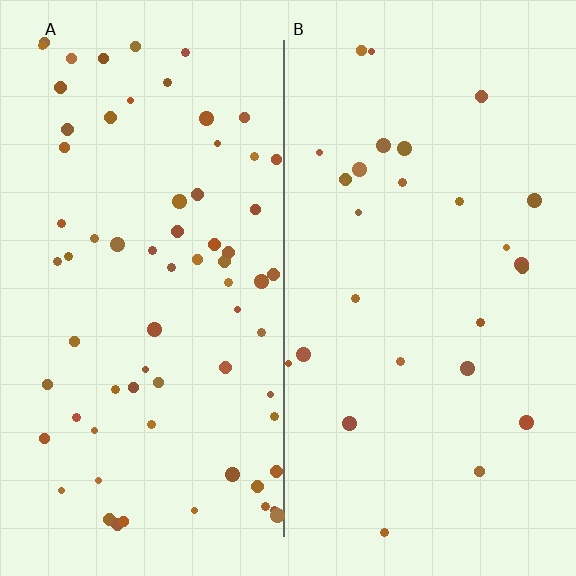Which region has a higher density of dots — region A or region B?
A (the left).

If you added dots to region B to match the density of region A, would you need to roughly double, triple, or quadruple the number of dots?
Approximately triple.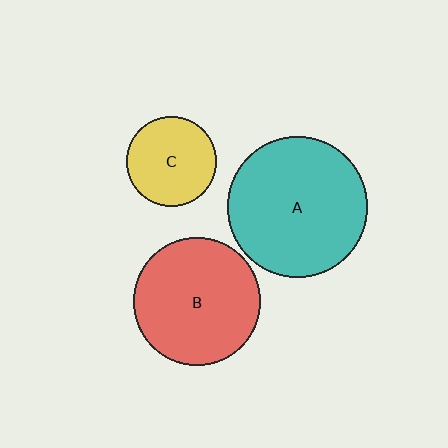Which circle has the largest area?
Circle A (teal).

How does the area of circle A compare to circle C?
Approximately 2.4 times.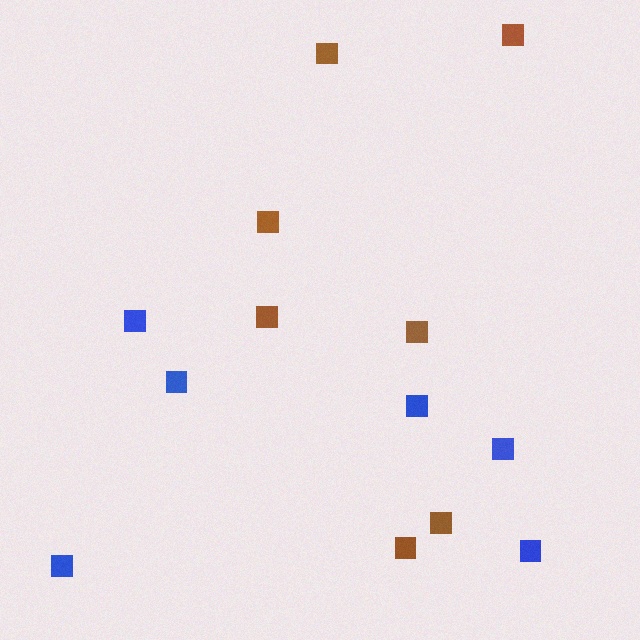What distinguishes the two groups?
There are 2 groups: one group of brown squares (7) and one group of blue squares (6).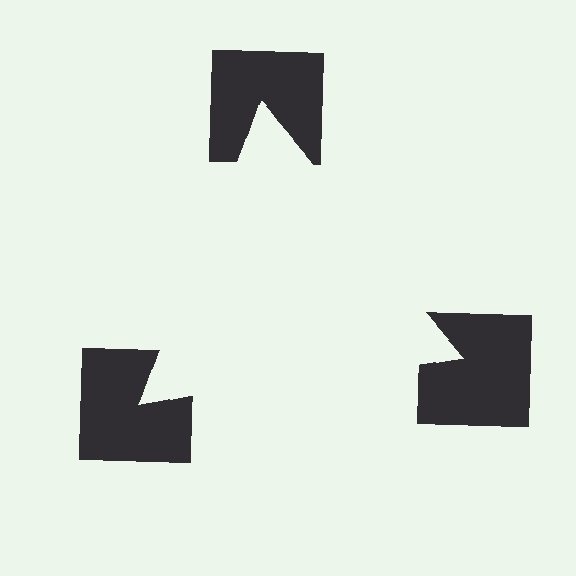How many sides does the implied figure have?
3 sides.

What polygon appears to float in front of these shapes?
An illusory triangle — its edges are inferred from the aligned wedge cuts in the notched squares, not physically drawn.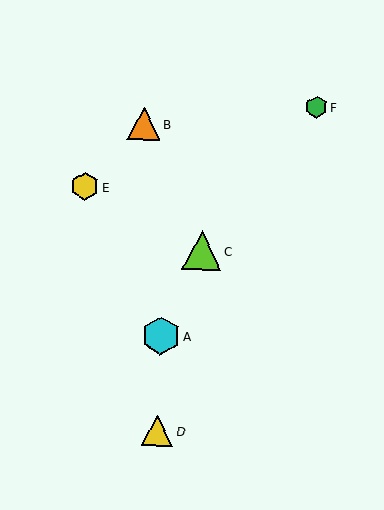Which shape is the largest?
The lime triangle (labeled C) is the largest.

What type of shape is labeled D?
Shape D is a yellow triangle.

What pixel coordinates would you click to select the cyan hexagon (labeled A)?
Click at (161, 336) to select the cyan hexagon A.